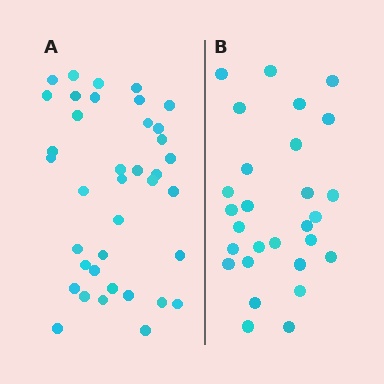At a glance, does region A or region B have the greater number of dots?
Region A (the left region) has more dots.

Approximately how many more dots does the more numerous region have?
Region A has roughly 10 or so more dots than region B.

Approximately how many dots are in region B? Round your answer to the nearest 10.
About 30 dots. (The exact count is 28, which rounds to 30.)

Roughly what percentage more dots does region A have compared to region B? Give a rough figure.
About 35% more.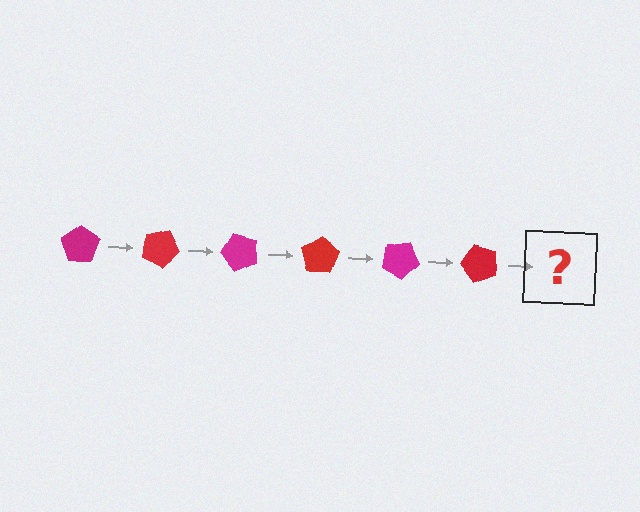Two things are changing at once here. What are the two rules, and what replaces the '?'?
The two rules are that it rotates 25 degrees each step and the color cycles through magenta and red. The '?' should be a magenta pentagon, rotated 150 degrees from the start.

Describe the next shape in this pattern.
It should be a magenta pentagon, rotated 150 degrees from the start.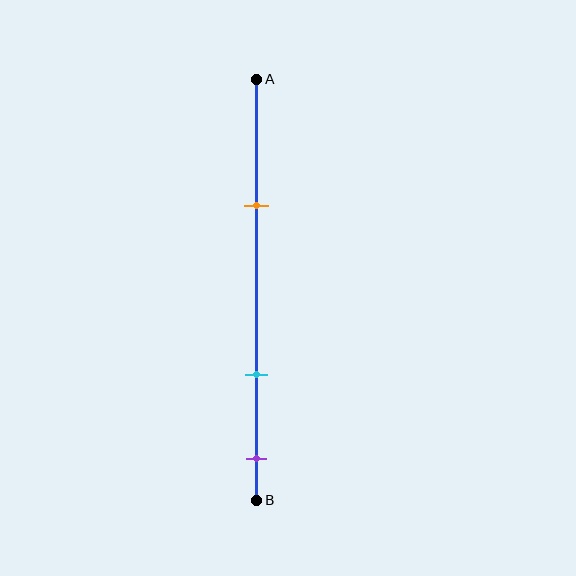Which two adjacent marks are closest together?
The cyan and purple marks are the closest adjacent pair.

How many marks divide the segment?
There are 3 marks dividing the segment.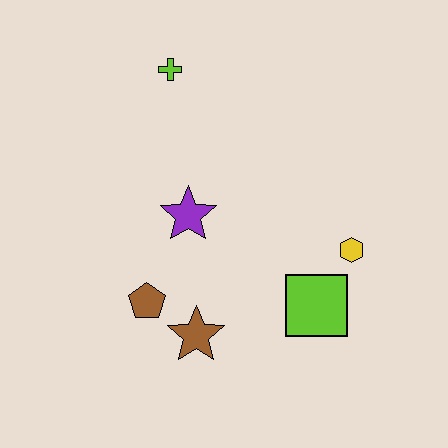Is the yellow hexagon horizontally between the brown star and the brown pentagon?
No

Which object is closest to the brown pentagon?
The brown star is closest to the brown pentagon.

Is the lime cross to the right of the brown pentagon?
Yes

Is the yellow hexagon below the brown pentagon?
No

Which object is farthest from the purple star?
The yellow hexagon is farthest from the purple star.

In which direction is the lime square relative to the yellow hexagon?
The lime square is below the yellow hexagon.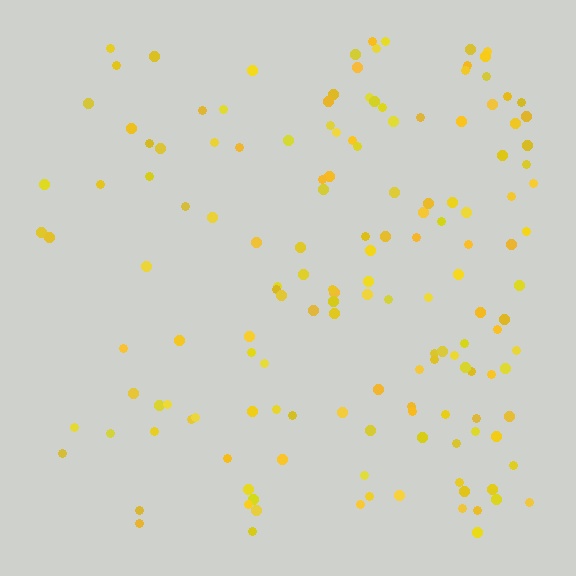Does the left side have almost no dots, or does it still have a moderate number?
Still a moderate number, just noticeably fewer than the right.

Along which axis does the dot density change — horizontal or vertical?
Horizontal.